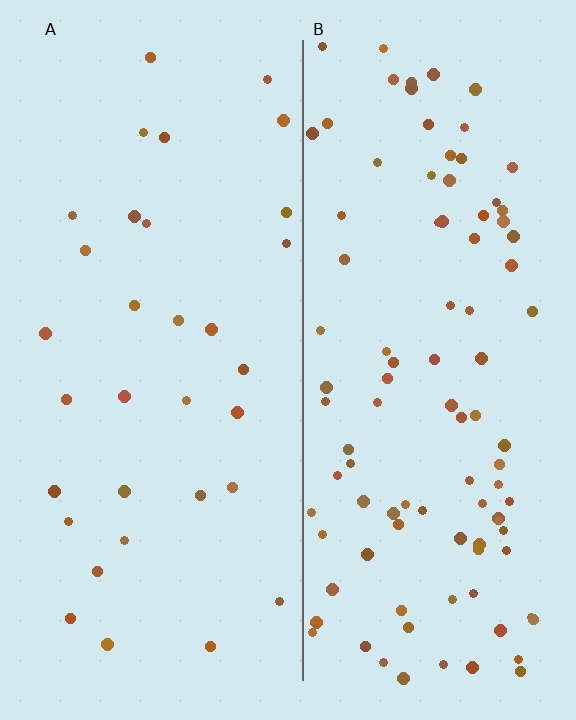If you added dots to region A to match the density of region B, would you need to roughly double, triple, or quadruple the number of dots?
Approximately triple.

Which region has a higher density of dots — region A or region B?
B (the right).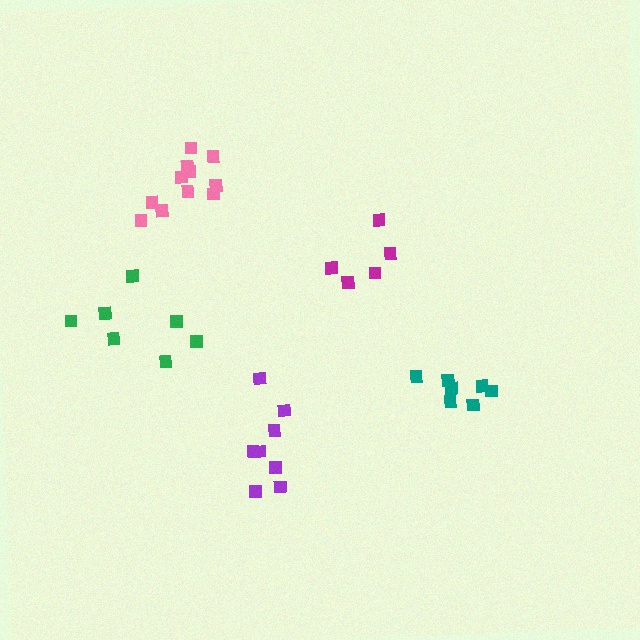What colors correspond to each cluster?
The clusters are colored: teal, pink, magenta, green, purple.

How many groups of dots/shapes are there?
There are 5 groups.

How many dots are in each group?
Group 1: 7 dots, Group 2: 11 dots, Group 3: 5 dots, Group 4: 7 dots, Group 5: 8 dots (38 total).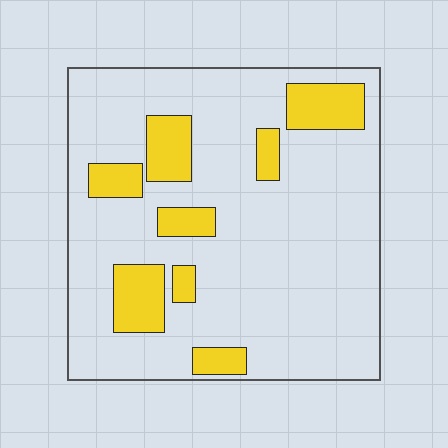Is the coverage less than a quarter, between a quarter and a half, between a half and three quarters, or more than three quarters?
Less than a quarter.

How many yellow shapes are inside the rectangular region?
8.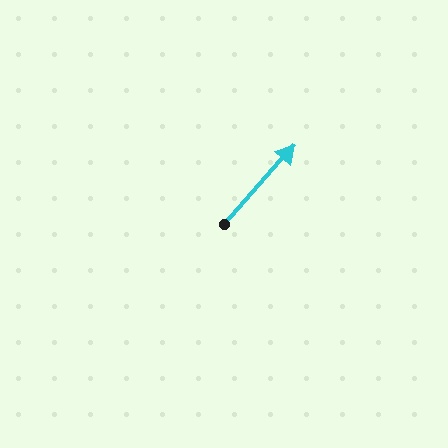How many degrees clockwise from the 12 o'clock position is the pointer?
Approximately 42 degrees.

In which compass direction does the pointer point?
Northeast.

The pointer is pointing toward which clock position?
Roughly 1 o'clock.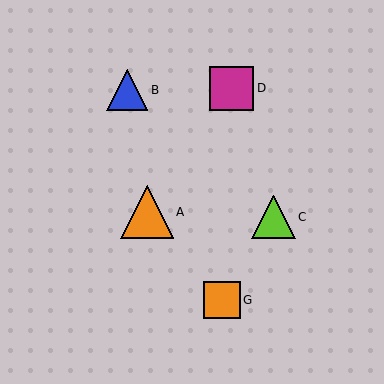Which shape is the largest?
The orange triangle (labeled A) is the largest.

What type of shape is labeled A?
Shape A is an orange triangle.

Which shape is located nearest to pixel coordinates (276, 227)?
The lime triangle (labeled C) at (274, 217) is nearest to that location.